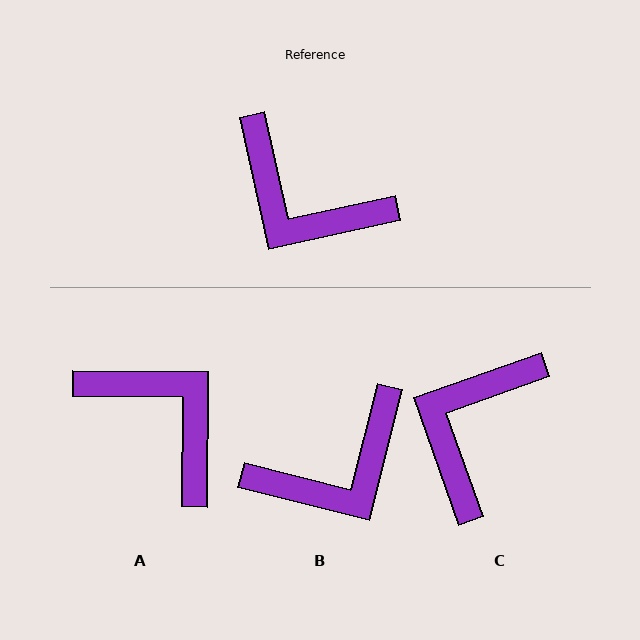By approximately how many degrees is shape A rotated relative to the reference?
Approximately 167 degrees counter-clockwise.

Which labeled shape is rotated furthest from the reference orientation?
A, about 167 degrees away.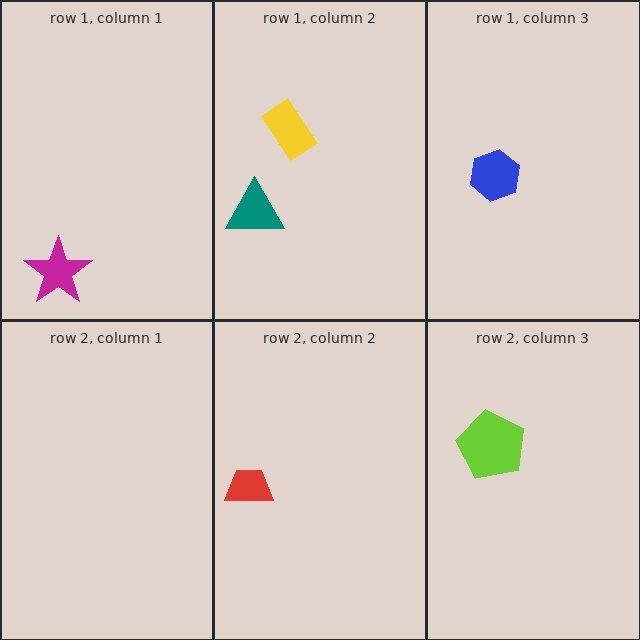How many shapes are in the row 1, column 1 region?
1.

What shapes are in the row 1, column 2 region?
The teal triangle, the yellow rectangle.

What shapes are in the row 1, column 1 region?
The magenta star.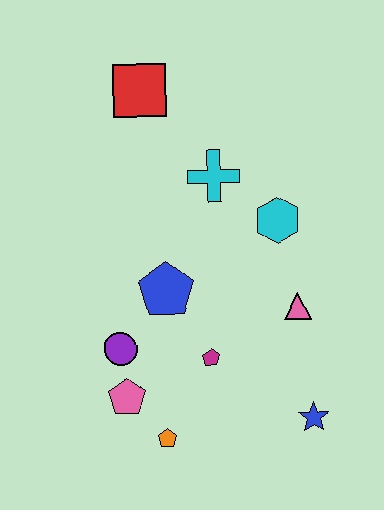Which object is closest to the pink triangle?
The cyan hexagon is closest to the pink triangle.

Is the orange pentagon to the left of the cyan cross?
Yes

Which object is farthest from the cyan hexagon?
The orange pentagon is farthest from the cyan hexagon.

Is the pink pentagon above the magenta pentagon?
No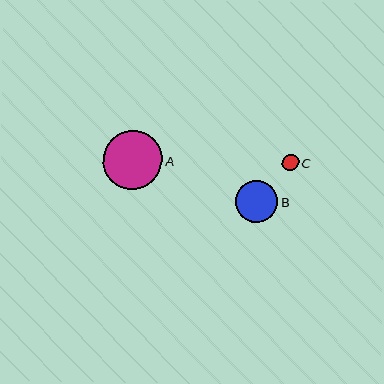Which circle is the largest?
Circle A is the largest with a size of approximately 59 pixels.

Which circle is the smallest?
Circle C is the smallest with a size of approximately 16 pixels.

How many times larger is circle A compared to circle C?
Circle A is approximately 3.6 times the size of circle C.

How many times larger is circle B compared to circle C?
Circle B is approximately 2.6 times the size of circle C.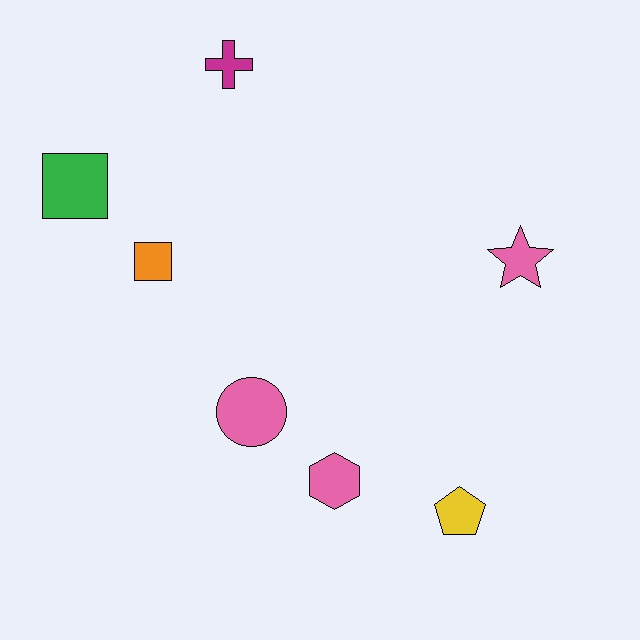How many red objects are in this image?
There are no red objects.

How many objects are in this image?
There are 7 objects.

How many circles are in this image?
There is 1 circle.